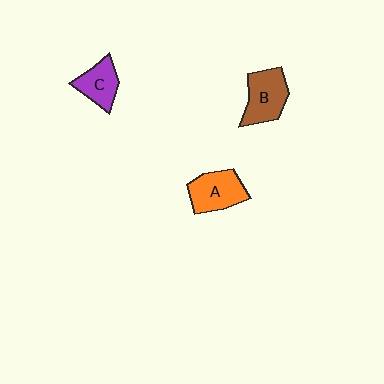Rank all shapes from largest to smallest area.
From largest to smallest: B (brown), A (orange), C (purple).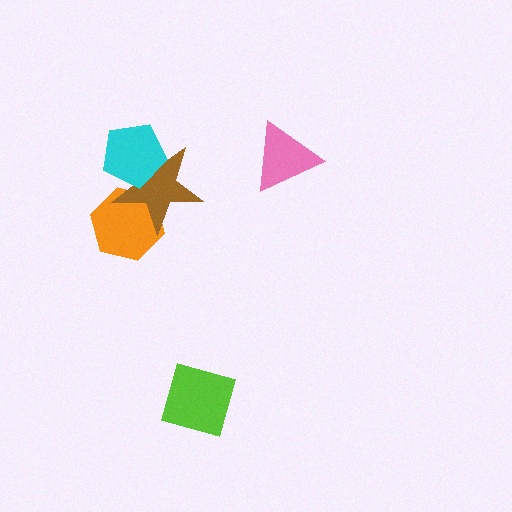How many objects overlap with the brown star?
2 objects overlap with the brown star.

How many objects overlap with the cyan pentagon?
1 object overlaps with the cyan pentagon.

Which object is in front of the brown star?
The cyan pentagon is in front of the brown star.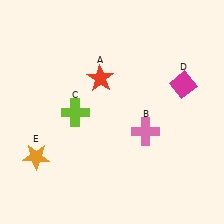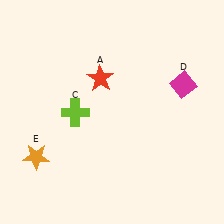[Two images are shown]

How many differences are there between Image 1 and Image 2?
There is 1 difference between the two images.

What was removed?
The pink cross (B) was removed in Image 2.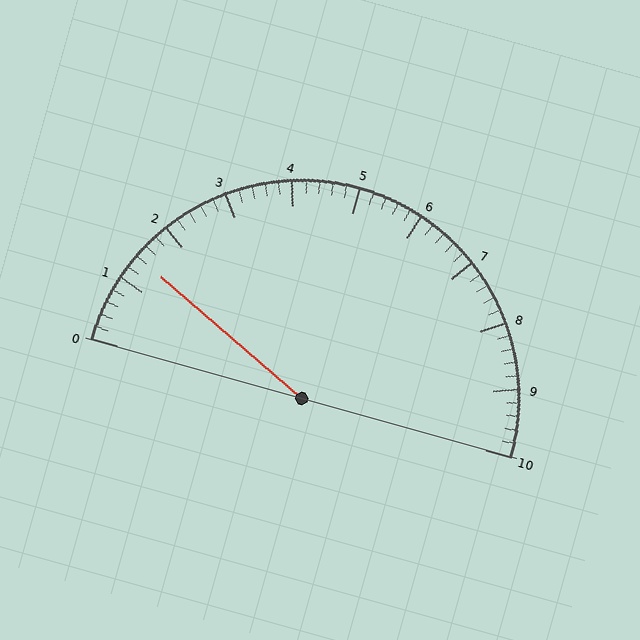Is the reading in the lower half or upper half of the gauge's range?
The reading is in the lower half of the range (0 to 10).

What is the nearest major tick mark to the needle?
The nearest major tick mark is 1.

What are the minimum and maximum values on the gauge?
The gauge ranges from 0 to 10.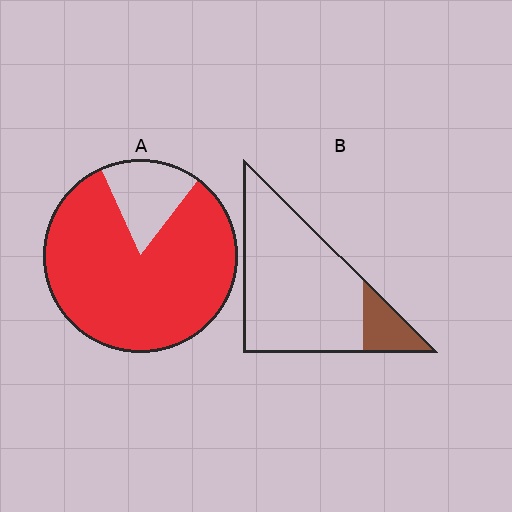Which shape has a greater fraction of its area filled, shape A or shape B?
Shape A.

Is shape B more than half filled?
No.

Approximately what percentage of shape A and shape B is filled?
A is approximately 85% and B is approximately 15%.